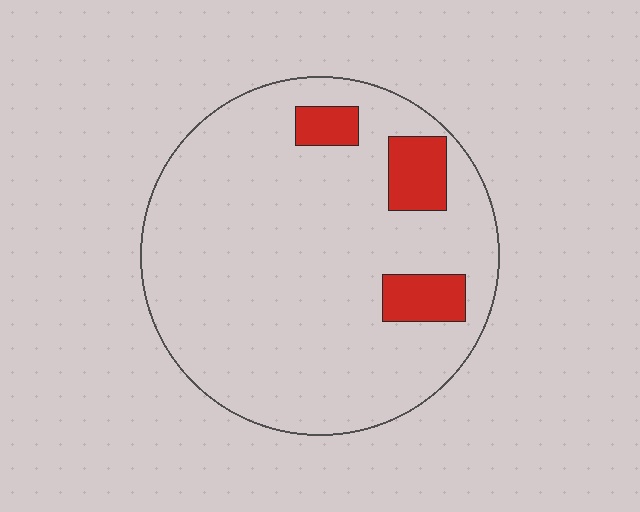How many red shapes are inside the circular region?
3.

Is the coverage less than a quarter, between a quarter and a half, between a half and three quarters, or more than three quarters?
Less than a quarter.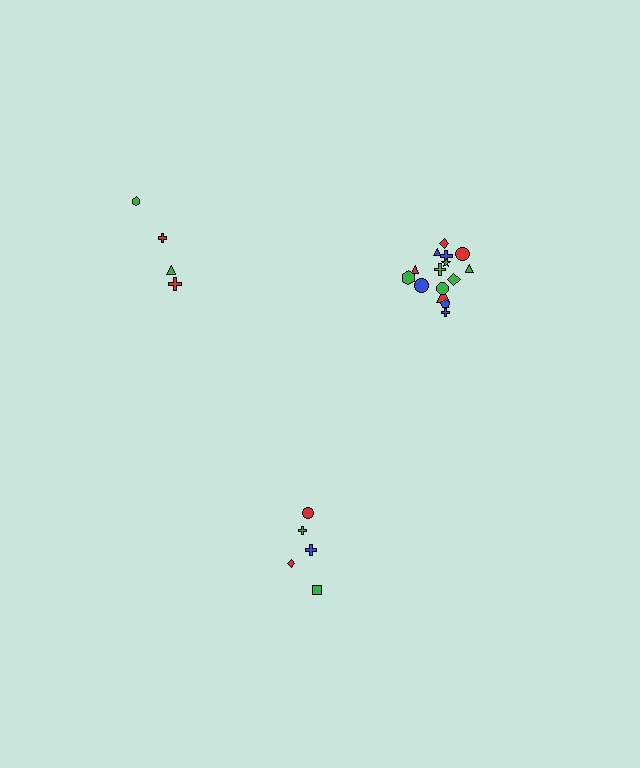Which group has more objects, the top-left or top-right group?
The top-right group.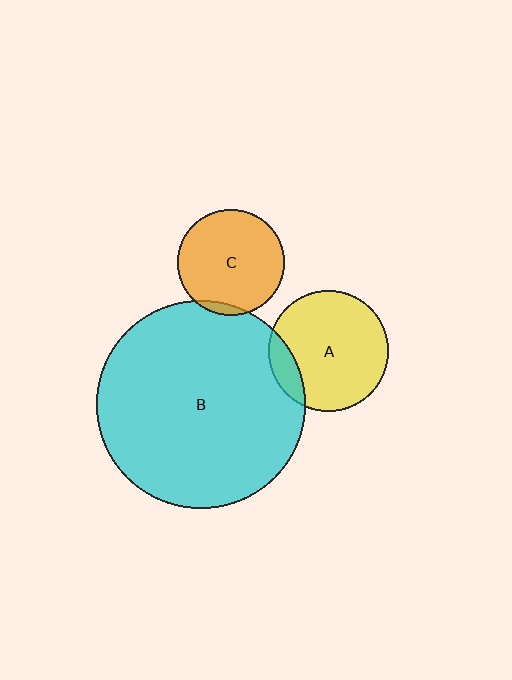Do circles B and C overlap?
Yes.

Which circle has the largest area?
Circle B (cyan).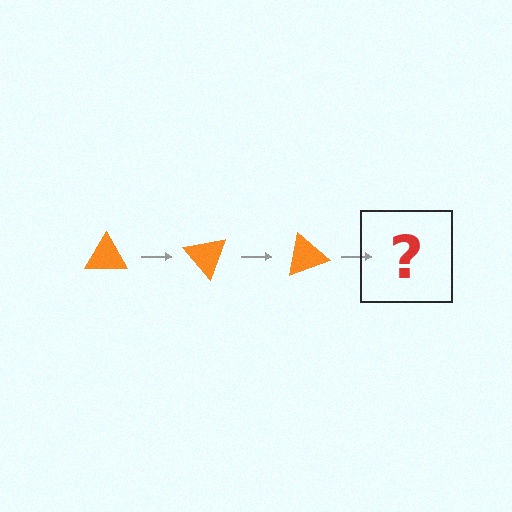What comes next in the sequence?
The next element should be an orange triangle rotated 150 degrees.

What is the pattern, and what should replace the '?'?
The pattern is that the triangle rotates 50 degrees each step. The '?' should be an orange triangle rotated 150 degrees.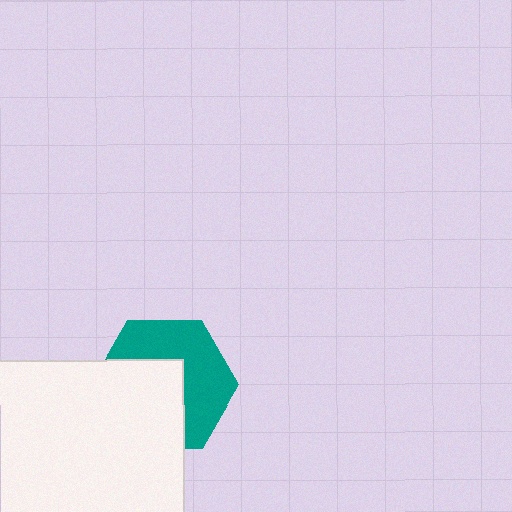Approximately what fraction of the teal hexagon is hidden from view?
Roughly 48% of the teal hexagon is hidden behind the white rectangle.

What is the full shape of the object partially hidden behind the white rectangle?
The partially hidden object is a teal hexagon.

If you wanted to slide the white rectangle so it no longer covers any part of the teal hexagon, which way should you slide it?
Slide it toward the lower-left — that is the most direct way to separate the two shapes.